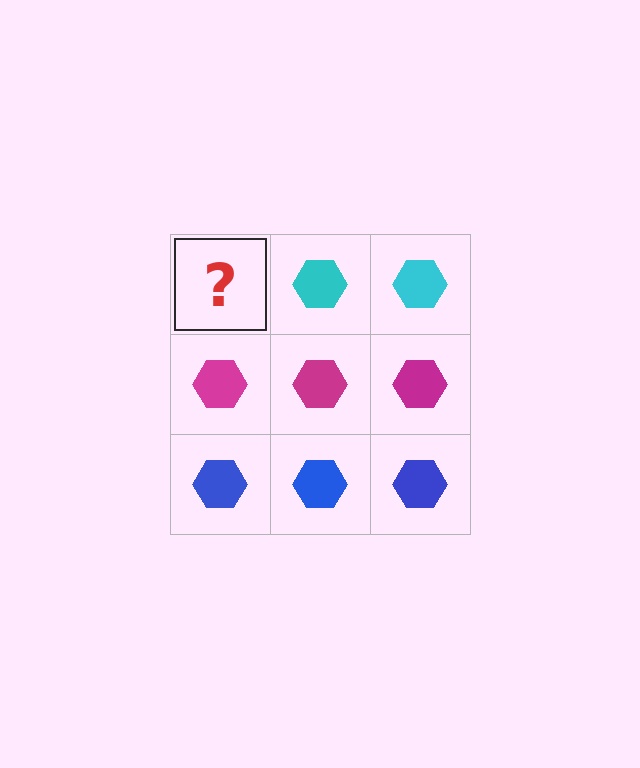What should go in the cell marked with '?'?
The missing cell should contain a cyan hexagon.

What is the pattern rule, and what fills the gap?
The rule is that each row has a consistent color. The gap should be filled with a cyan hexagon.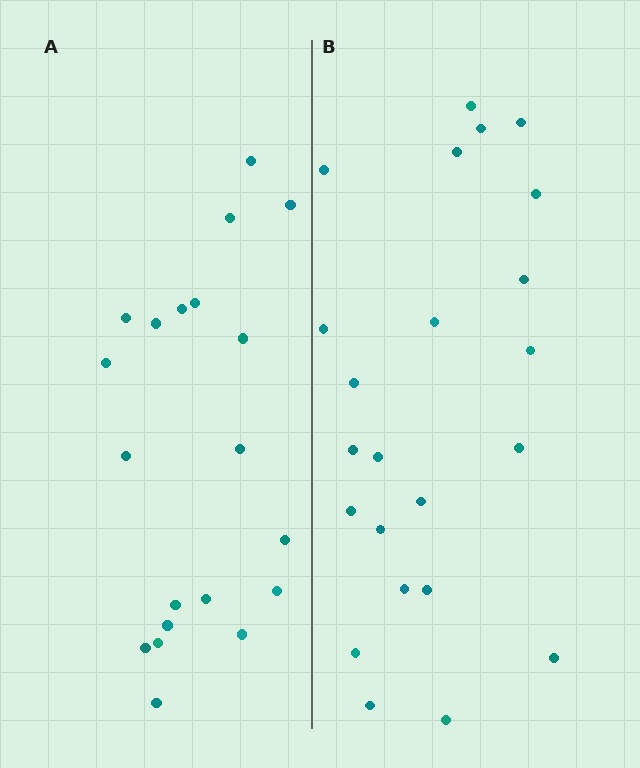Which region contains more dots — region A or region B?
Region B (the right region) has more dots.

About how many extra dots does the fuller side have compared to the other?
Region B has just a few more — roughly 2 or 3 more dots than region A.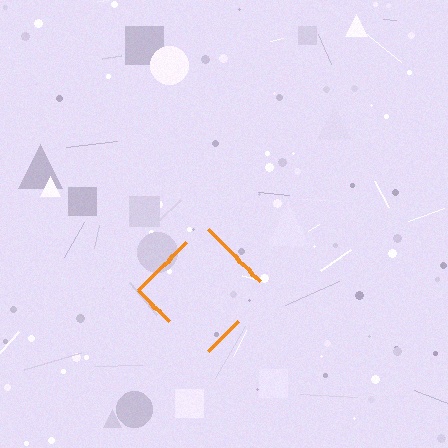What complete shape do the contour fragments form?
The contour fragments form a diamond.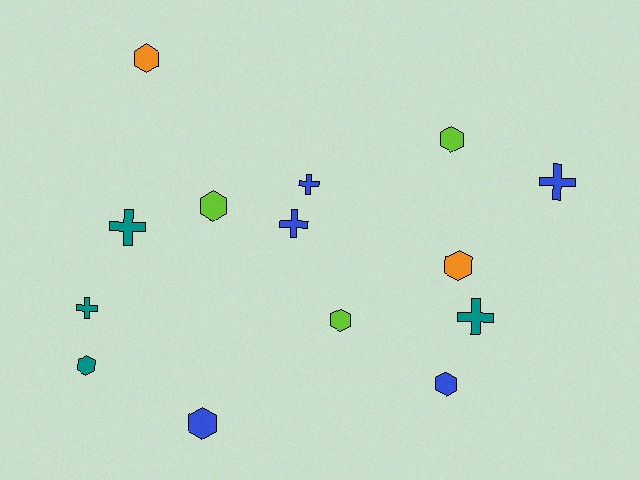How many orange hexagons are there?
There are 2 orange hexagons.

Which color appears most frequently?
Blue, with 5 objects.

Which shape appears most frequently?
Hexagon, with 8 objects.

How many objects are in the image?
There are 14 objects.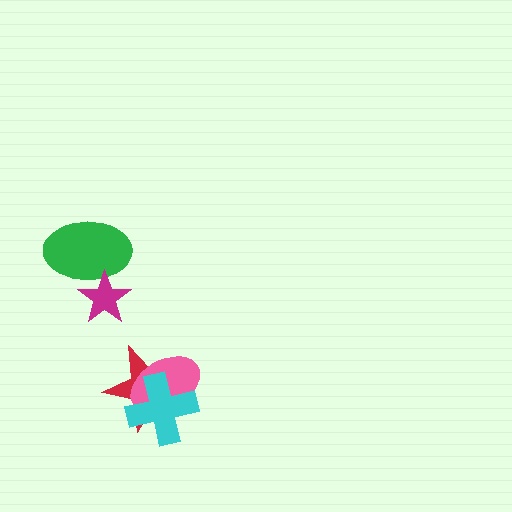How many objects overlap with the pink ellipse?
2 objects overlap with the pink ellipse.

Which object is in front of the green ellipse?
The magenta star is in front of the green ellipse.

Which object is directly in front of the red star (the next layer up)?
The pink ellipse is directly in front of the red star.